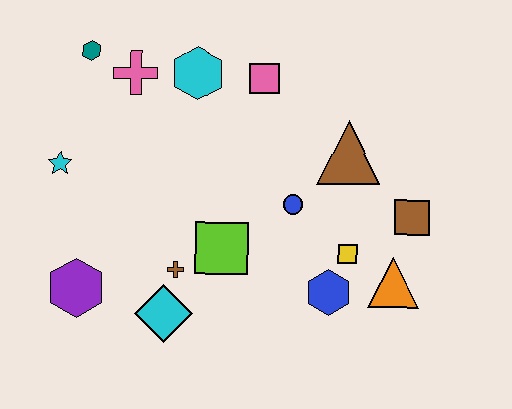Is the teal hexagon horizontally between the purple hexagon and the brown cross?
Yes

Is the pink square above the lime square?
Yes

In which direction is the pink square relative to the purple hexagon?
The pink square is above the purple hexagon.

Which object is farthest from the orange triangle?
The teal hexagon is farthest from the orange triangle.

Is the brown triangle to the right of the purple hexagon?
Yes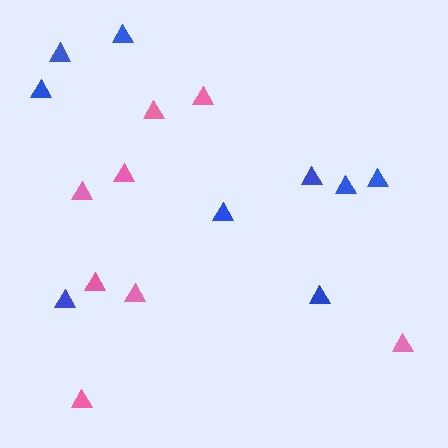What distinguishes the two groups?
There are 2 groups: one group of pink triangles (8) and one group of blue triangles (9).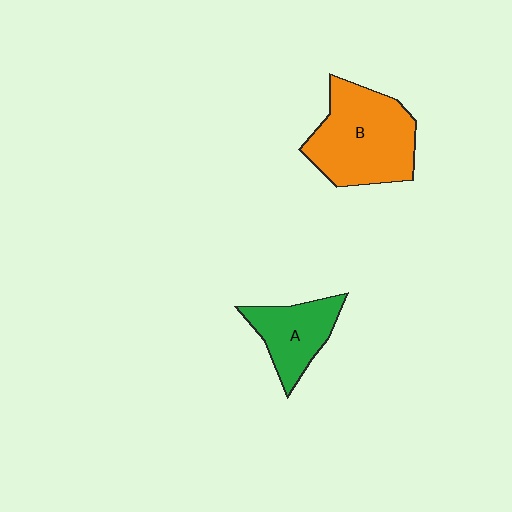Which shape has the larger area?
Shape B (orange).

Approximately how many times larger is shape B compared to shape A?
Approximately 1.7 times.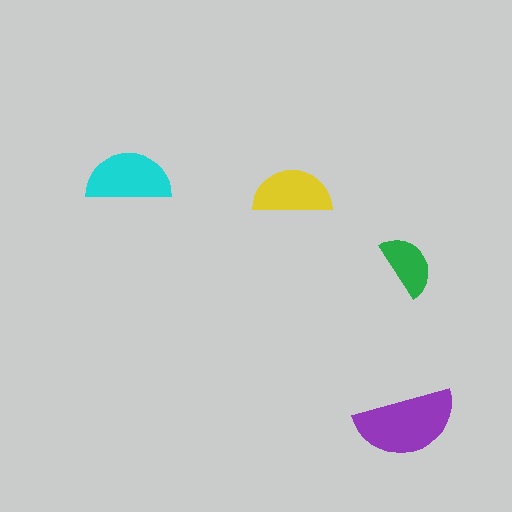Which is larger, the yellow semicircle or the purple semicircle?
The purple one.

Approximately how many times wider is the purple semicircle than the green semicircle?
About 1.5 times wider.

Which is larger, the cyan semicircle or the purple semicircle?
The purple one.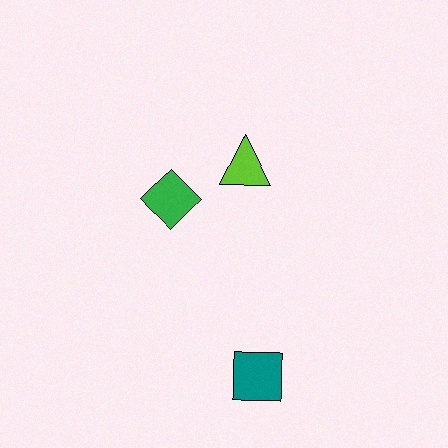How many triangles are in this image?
There is 1 triangle.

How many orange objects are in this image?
There are no orange objects.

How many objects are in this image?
There are 3 objects.